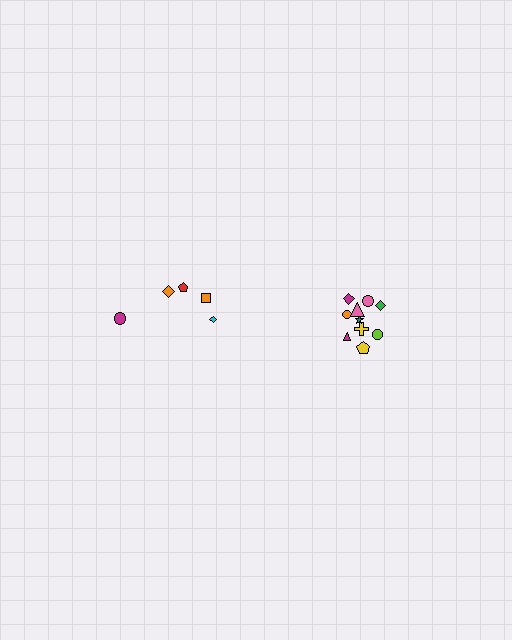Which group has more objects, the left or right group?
The right group.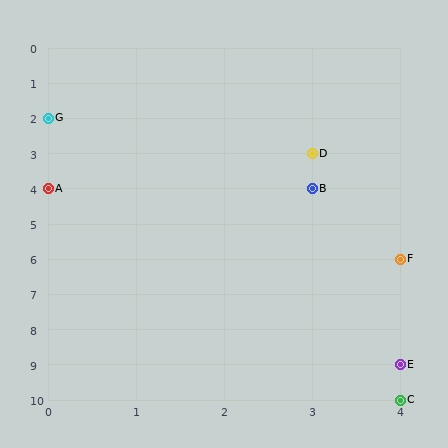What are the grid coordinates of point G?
Point G is at grid coordinates (0, 2).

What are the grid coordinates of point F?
Point F is at grid coordinates (4, 6).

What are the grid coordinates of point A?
Point A is at grid coordinates (0, 4).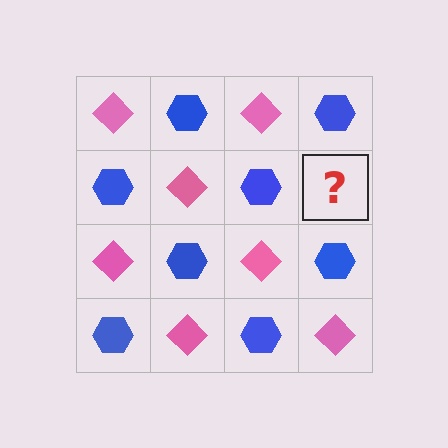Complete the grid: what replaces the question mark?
The question mark should be replaced with a pink diamond.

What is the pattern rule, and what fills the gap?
The rule is that it alternates pink diamond and blue hexagon in a checkerboard pattern. The gap should be filled with a pink diamond.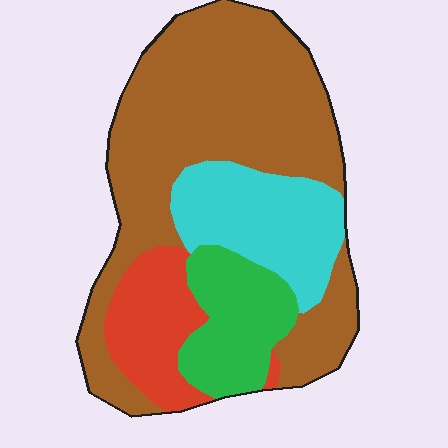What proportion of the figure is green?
Green covers 14% of the figure.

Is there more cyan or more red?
Cyan.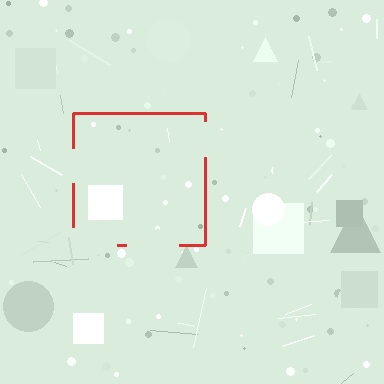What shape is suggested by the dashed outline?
The dashed outline suggests a square.